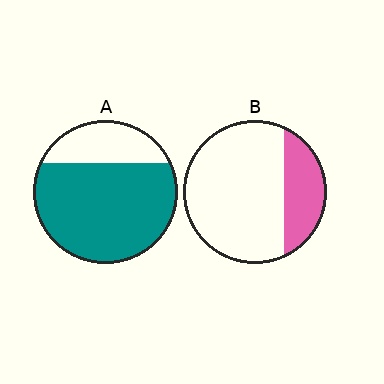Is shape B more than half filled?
No.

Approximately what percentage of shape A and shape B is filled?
A is approximately 75% and B is approximately 25%.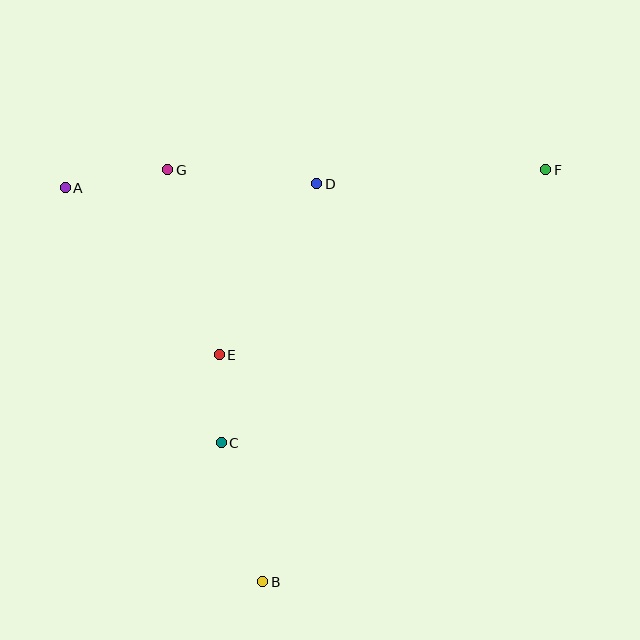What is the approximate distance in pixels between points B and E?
The distance between B and E is approximately 231 pixels.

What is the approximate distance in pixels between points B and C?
The distance between B and C is approximately 145 pixels.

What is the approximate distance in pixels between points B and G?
The distance between B and G is approximately 423 pixels.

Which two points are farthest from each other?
Points B and F are farthest from each other.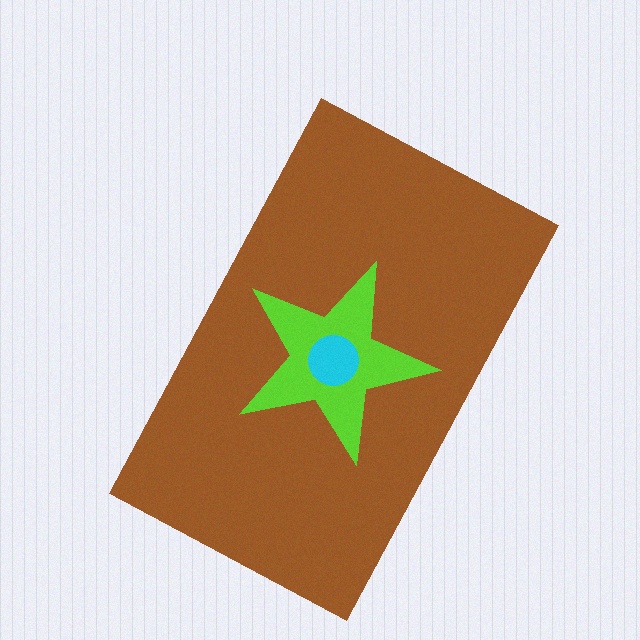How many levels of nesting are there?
3.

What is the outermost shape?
The brown rectangle.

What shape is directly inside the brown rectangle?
The lime star.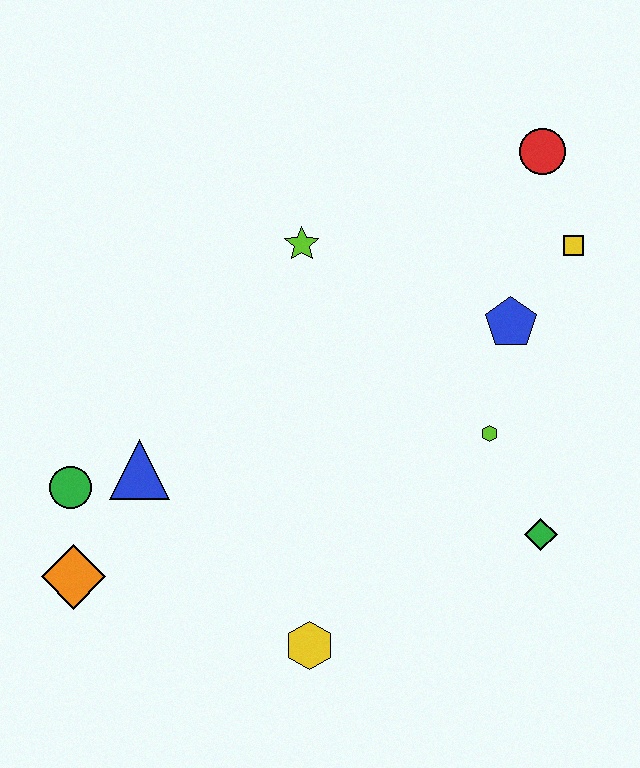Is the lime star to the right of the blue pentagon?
No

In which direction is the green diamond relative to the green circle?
The green diamond is to the right of the green circle.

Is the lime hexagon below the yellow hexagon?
No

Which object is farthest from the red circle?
The orange diamond is farthest from the red circle.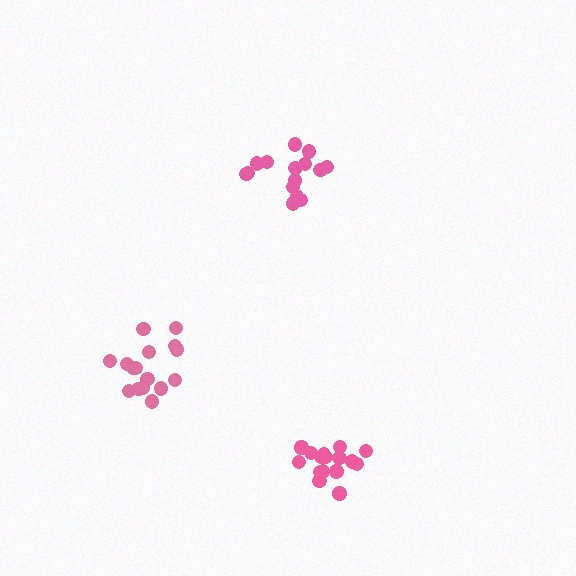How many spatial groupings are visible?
There are 3 spatial groupings.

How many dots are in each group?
Group 1: 16 dots, Group 2: 15 dots, Group 3: 16 dots (47 total).